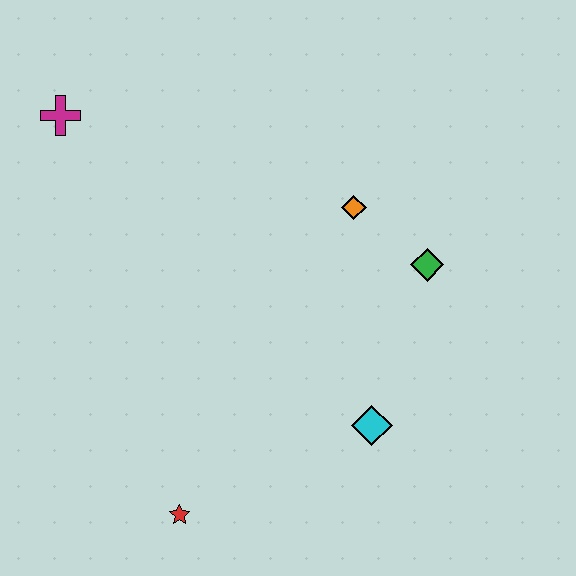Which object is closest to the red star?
The cyan diamond is closest to the red star.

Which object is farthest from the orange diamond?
The red star is farthest from the orange diamond.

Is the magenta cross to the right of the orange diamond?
No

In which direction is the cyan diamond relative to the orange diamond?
The cyan diamond is below the orange diamond.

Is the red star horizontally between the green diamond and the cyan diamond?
No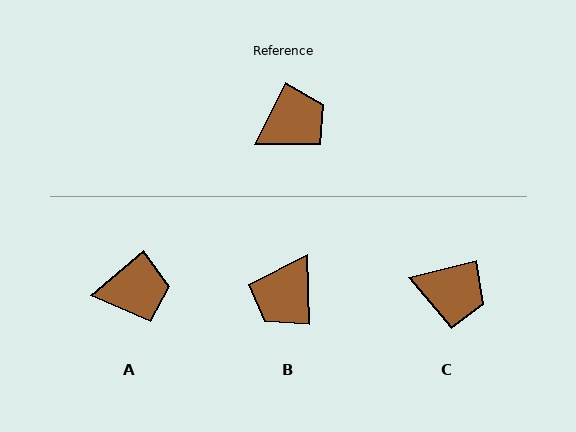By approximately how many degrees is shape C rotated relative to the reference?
Approximately 50 degrees clockwise.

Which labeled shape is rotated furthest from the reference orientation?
B, about 153 degrees away.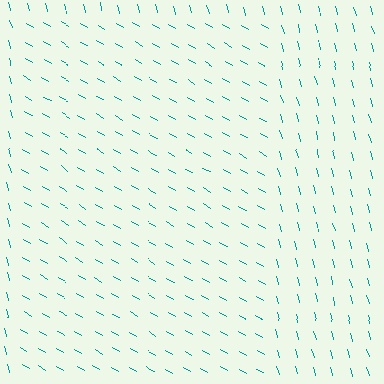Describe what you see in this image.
The image is filled with small teal line segments. A rectangle region in the image has lines oriented differently from the surrounding lines, creating a visible texture boundary.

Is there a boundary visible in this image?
Yes, there is a texture boundary formed by a change in line orientation.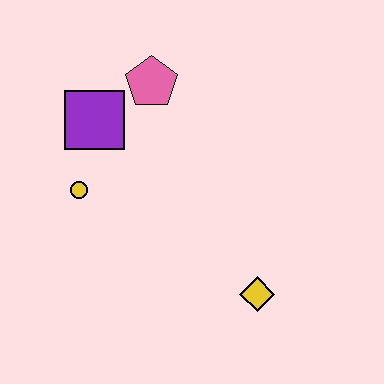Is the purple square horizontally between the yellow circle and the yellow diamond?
Yes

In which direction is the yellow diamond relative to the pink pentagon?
The yellow diamond is below the pink pentagon.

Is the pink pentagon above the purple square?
Yes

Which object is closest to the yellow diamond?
The yellow circle is closest to the yellow diamond.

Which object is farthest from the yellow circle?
The yellow diamond is farthest from the yellow circle.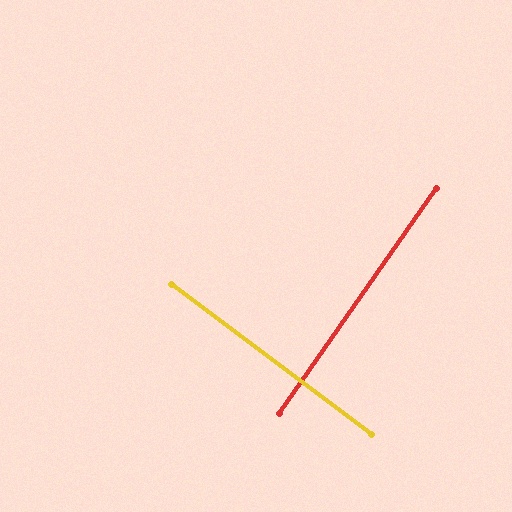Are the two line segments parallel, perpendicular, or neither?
Perpendicular — they meet at approximately 88°.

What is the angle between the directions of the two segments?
Approximately 88 degrees.